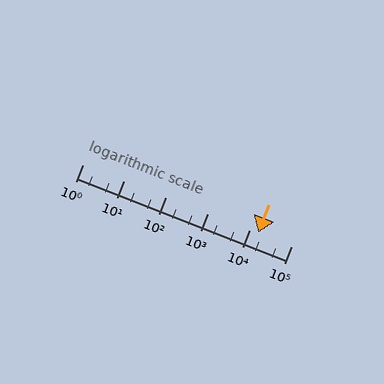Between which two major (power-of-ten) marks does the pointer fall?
The pointer is between 10000 and 100000.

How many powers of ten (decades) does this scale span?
The scale spans 5 decades, from 1 to 100000.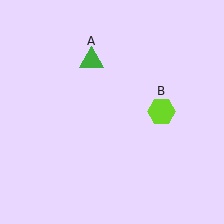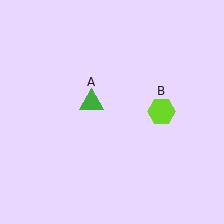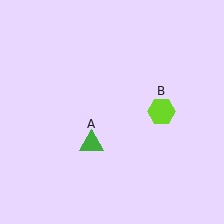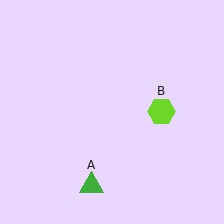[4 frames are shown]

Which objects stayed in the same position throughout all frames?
Lime hexagon (object B) remained stationary.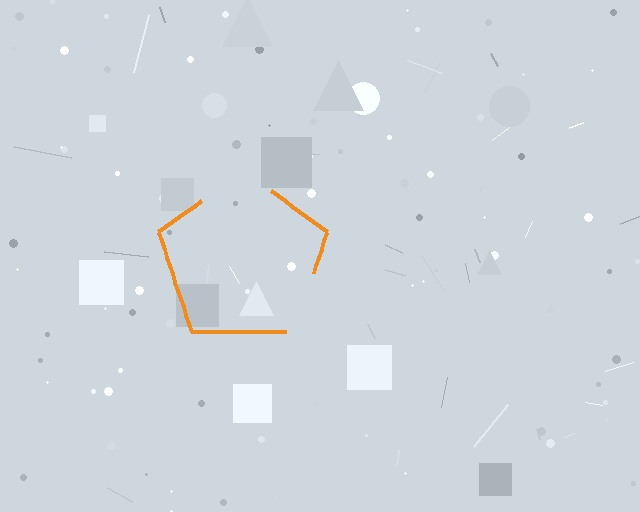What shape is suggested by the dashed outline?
The dashed outline suggests a pentagon.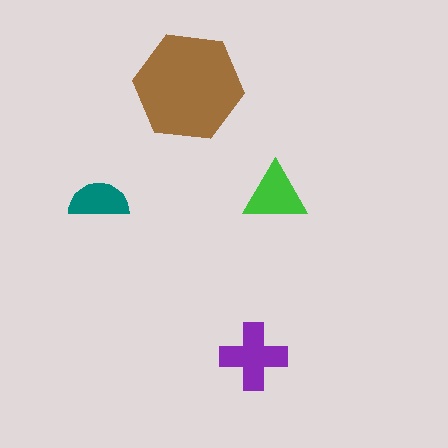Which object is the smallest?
The teal semicircle.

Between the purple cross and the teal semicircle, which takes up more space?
The purple cross.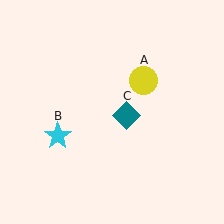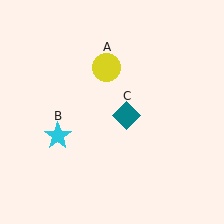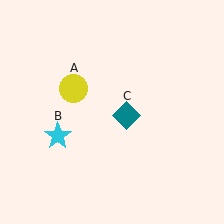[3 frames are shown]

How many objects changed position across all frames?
1 object changed position: yellow circle (object A).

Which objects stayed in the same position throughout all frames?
Cyan star (object B) and teal diamond (object C) remained stationary.